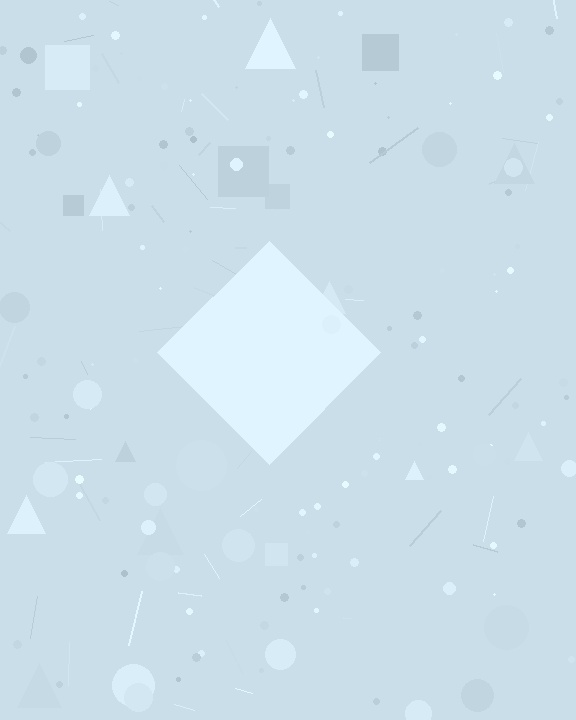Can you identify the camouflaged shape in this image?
The camouflaged shape is a diamond.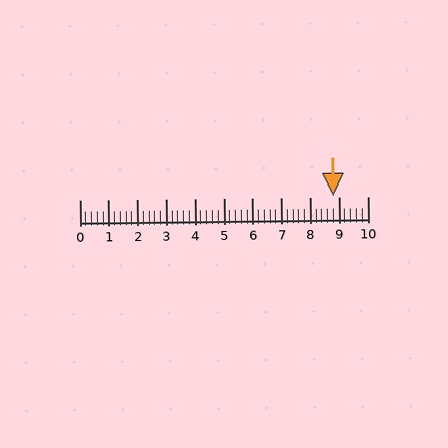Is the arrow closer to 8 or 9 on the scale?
The arrow is closer to 9.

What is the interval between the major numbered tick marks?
The major tick marks are spaced 1 units apart.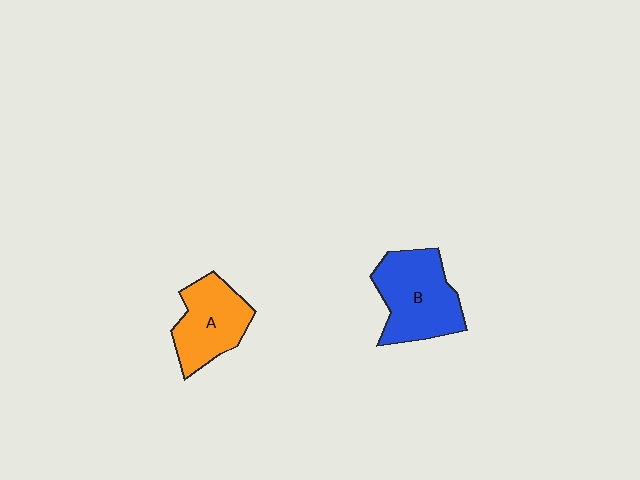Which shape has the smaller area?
Shape A (orange).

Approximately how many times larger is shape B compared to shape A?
Approximately 1.2 times.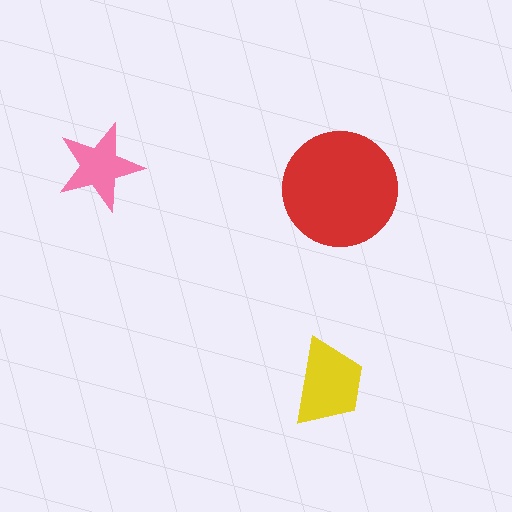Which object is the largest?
The red circle.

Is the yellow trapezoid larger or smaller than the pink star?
Larger.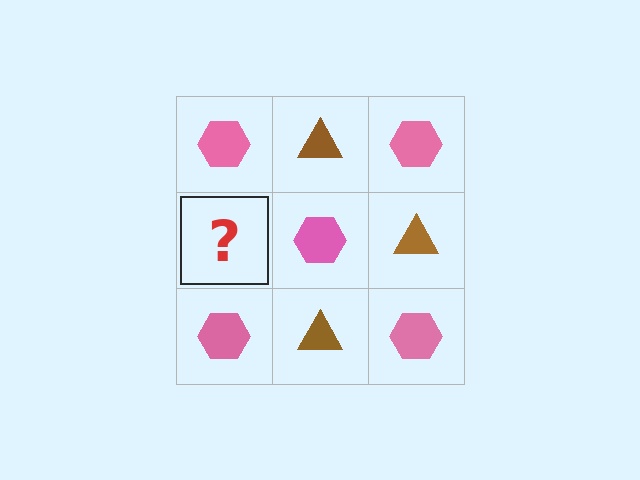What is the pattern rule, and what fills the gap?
The rule is that it alternates pink hexagon and brown triangle in a checkerboard pattern. The gap should be filled with a brown triangle.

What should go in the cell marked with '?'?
The missing cell should contain a brown triangle.